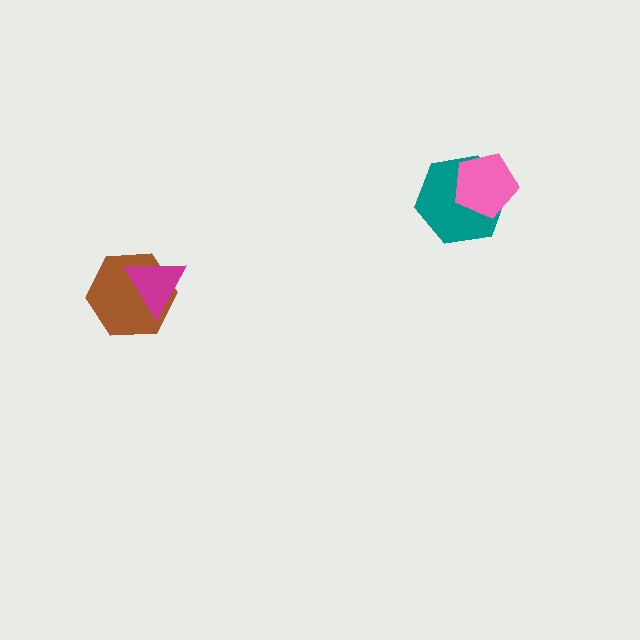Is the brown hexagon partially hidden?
Yes, it is partially covered by another shape.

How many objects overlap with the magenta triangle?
1 object overlaps with the magenta triangle.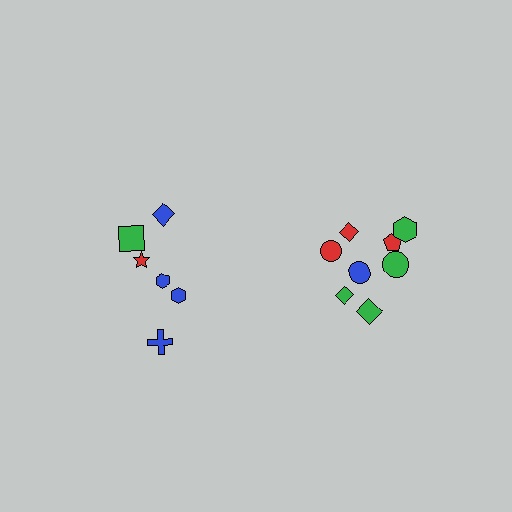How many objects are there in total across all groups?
There are 14 objects.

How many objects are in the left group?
There are 6 objects.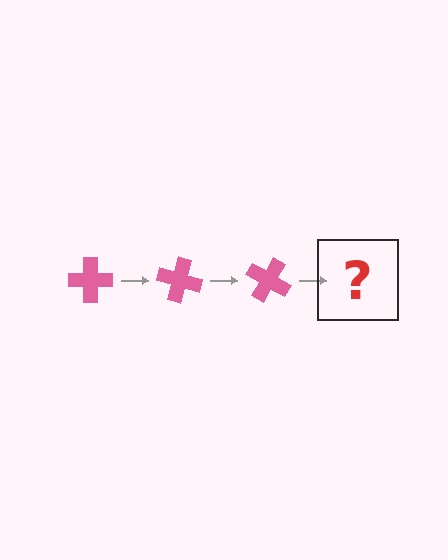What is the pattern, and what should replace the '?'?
The pattern is that the cross rotates 15 degrees each step. The '?' should be a pink cross rotated 45 degrees.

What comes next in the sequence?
The next element should be a pink cross rotated 45 degrees.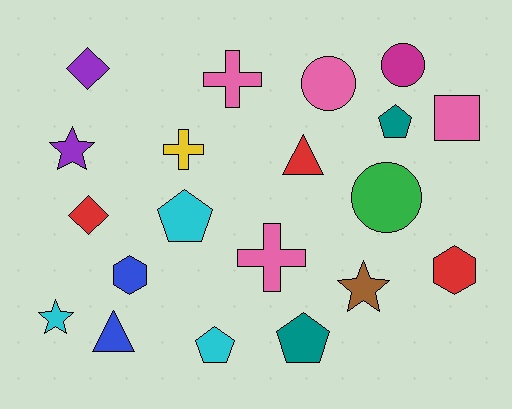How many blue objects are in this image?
There are 2 blue objects.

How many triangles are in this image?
There are 2 triangles.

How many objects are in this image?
There are 20 objects.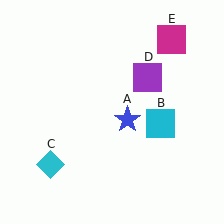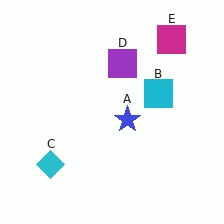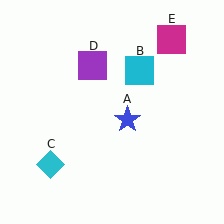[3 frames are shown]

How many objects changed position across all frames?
2 objects changed position: cyan square (object B), purple square (object D).